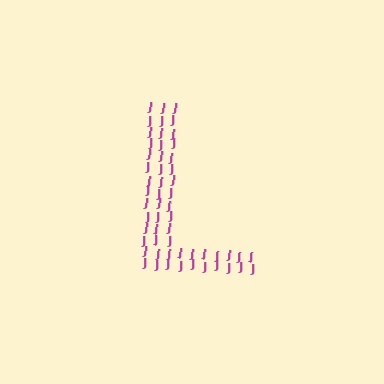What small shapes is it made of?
It is made of small letter J's.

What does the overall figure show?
The overall figure shows the letter L.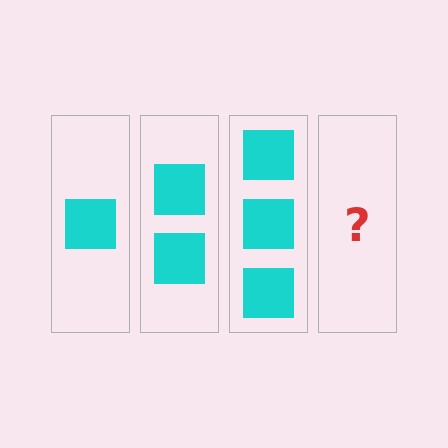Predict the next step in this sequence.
The next step is 4 squares.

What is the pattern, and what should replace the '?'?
The pattern is that each step adds one more square. The '?' should be 4 squares.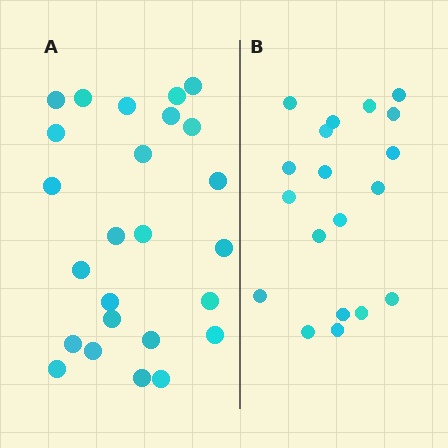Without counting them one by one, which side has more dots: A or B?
Region A (the left region) has more dots.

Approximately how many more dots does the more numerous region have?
Region A has about 6 more dots than region B.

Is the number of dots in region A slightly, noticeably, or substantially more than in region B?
Region A has noticeably more, but not dramatically so. The ratio is roughly 1.3 to 1.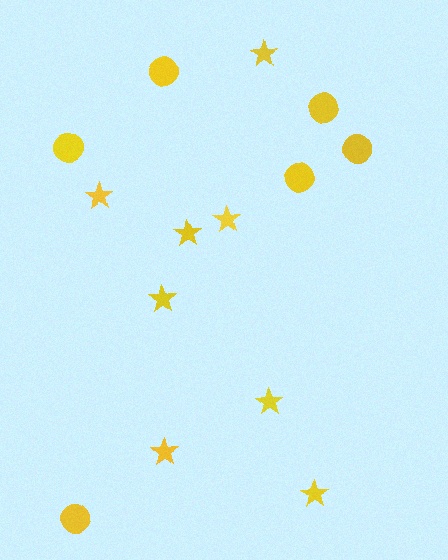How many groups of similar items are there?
There are 2 groups: one group of stars (8) and one group of circles (6).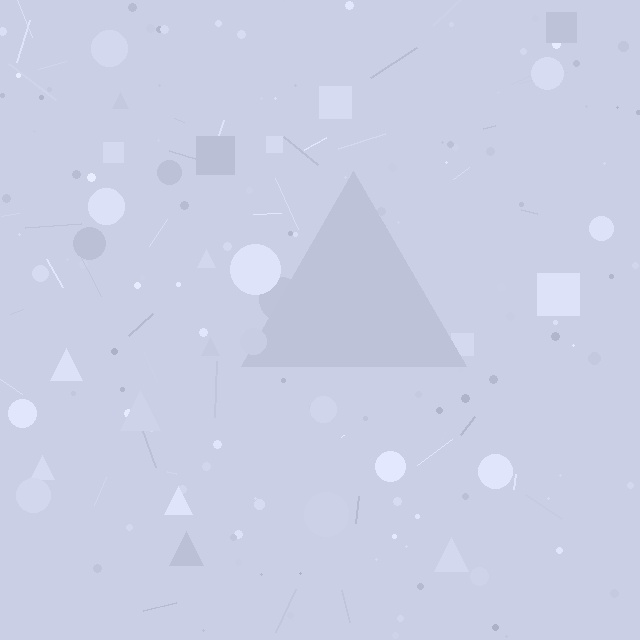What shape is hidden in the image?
A triangle is hidden in the image.